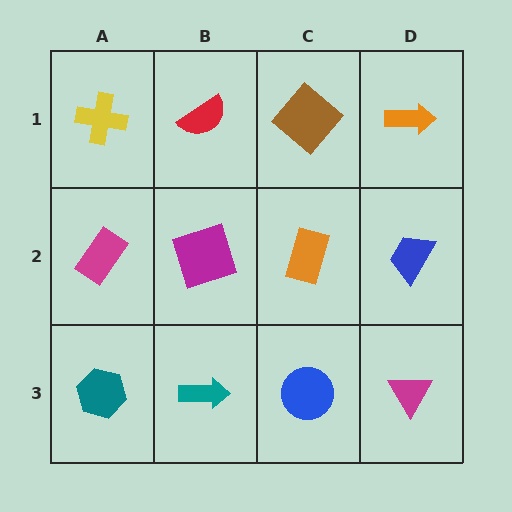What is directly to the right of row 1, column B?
A brown diamond.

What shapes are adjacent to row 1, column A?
A magenta rectangle (row 2, column A), a red semicircle (row 1, column B).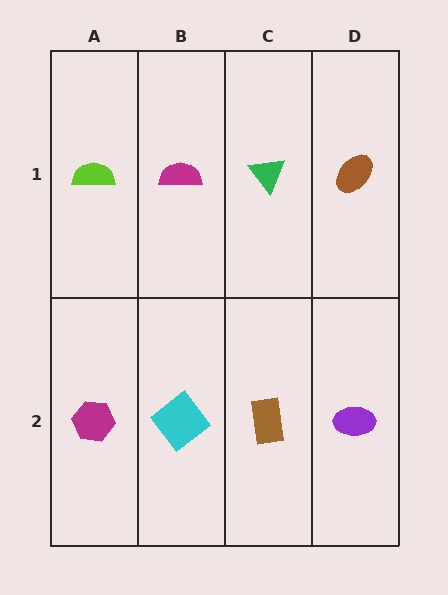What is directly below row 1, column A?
A magenta hexagon.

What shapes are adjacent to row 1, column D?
A purple ellipse (row 2, column D), a green triangle (row 1, column C).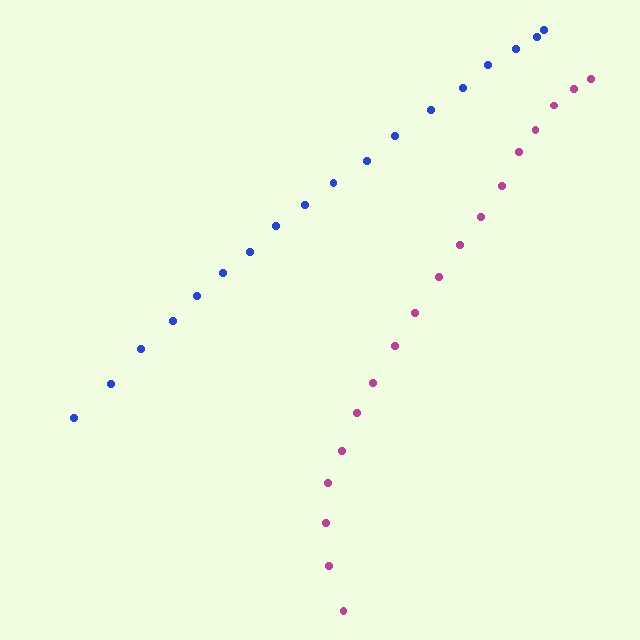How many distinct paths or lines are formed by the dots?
There are 2 distinct paths.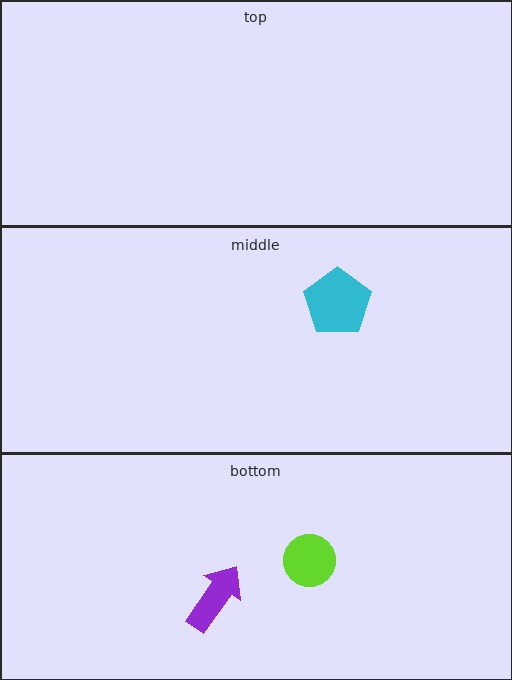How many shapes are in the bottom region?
2.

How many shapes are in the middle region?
1.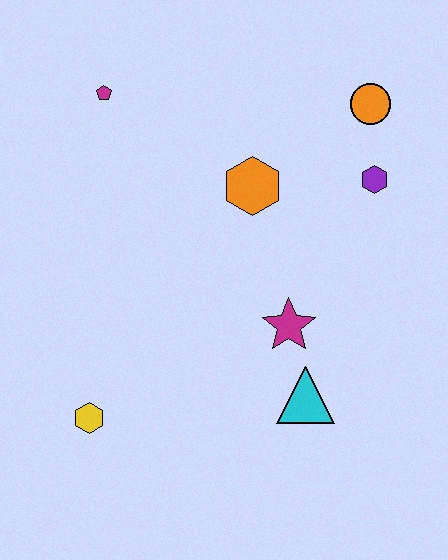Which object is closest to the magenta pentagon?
The orange hexagon is closest to the magenta pentagon.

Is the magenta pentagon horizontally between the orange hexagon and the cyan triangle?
No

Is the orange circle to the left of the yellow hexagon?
No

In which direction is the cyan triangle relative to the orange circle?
The cyan triangle is below the orange circle.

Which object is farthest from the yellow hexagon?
The orange circle is farthest from the yellow hexagon.